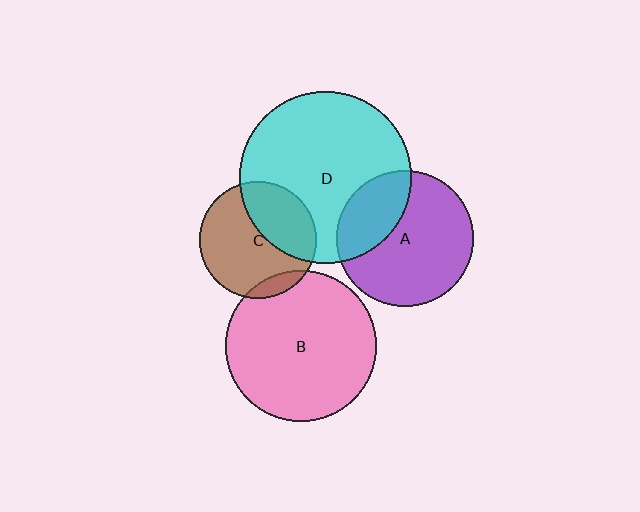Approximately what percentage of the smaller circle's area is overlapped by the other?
Approximately 30%.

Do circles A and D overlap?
Yes.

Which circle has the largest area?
Circle D (cyan).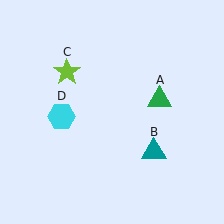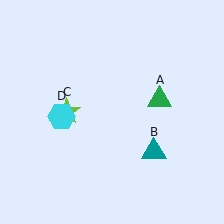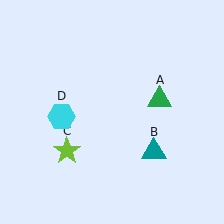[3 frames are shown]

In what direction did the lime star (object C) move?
The lime star (object C) moved down.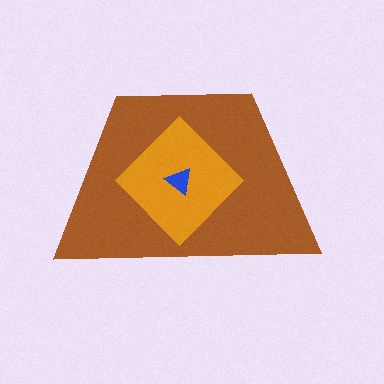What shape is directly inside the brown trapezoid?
The orange diamond.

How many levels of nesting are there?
3.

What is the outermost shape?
The brown trapezoid.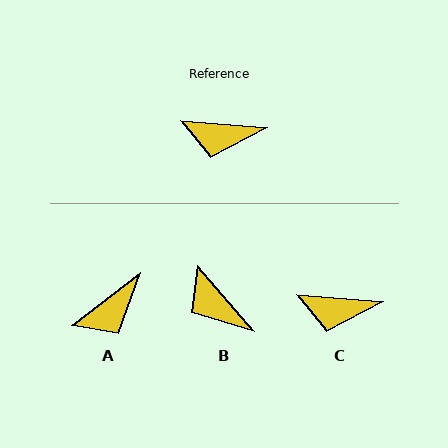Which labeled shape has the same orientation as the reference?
C.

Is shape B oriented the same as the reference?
No, it is off by about 45 degrees.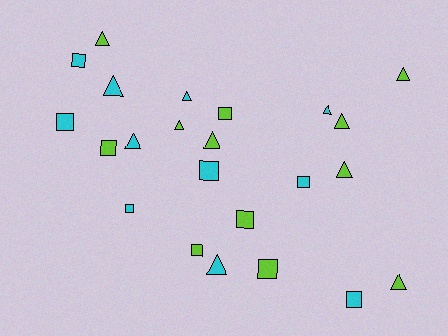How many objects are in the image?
There are 23 objects.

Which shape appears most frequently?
Triangle, with 12 objects.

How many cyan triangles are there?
There are 5 cyan triangles.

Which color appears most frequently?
Lime, with 12 objects.